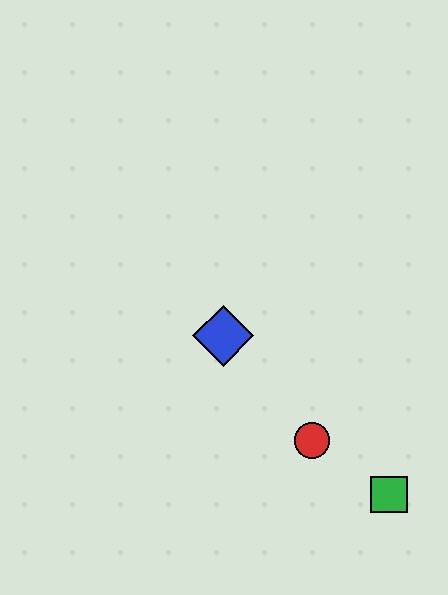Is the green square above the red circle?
No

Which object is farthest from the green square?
The blue diamond is farthest from the green square.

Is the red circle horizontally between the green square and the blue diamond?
Yes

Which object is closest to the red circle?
The green square is closest to the red circle.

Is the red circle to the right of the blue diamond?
Yes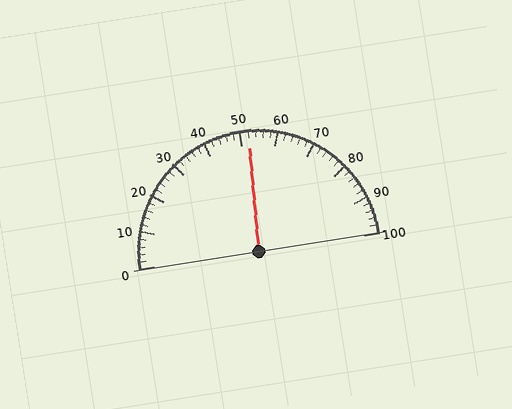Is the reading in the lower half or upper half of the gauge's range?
The reading is in the upper half of the range (0 to 100).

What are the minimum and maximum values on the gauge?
The gauge ranges from 0 to 100.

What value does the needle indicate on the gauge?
The needle indicates approximately 52.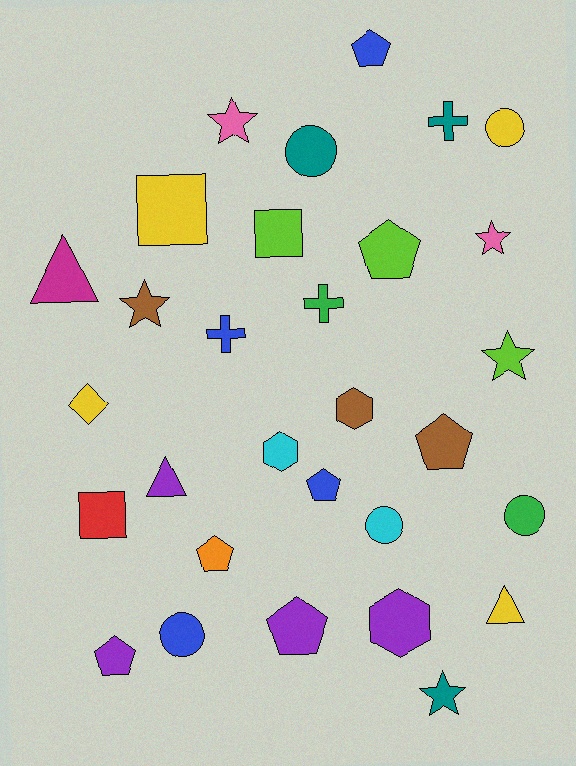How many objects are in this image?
There are 30 objects.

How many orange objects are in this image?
There is 1 orange object.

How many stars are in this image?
There are 5 stars.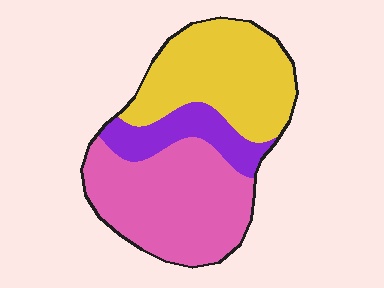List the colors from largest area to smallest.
From largest to smallest: pink, yellow, purple.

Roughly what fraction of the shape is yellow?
Yellow takes up about two fifths (2/5) of the shape.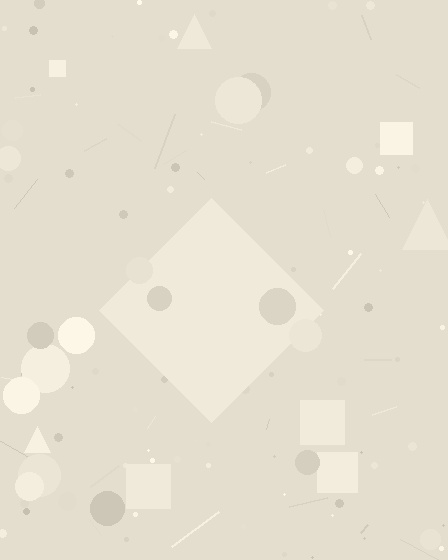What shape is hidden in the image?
A diamond is hidden in the image.